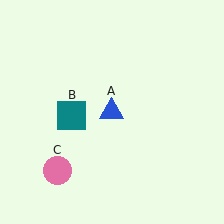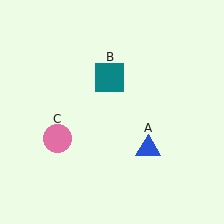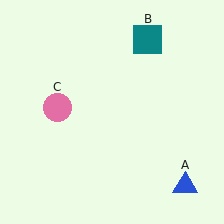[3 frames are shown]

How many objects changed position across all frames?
3 objects changed position: blue triangle (object A), teal square (object B), pink circle (object C).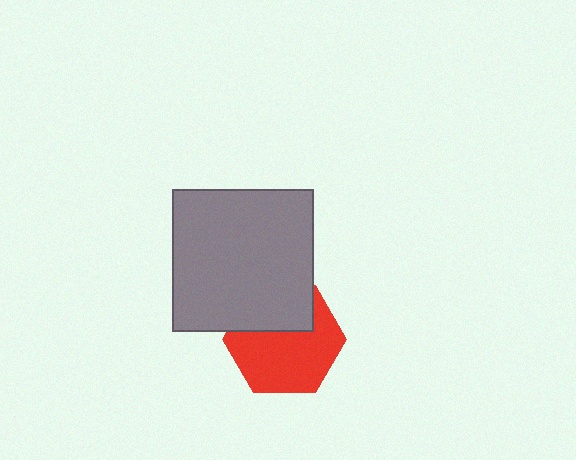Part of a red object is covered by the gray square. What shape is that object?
It is a hexagon.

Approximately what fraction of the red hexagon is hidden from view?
Roughly 34% of the red hexagon is hidden behind the gray square.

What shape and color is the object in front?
The object in front is a gray square.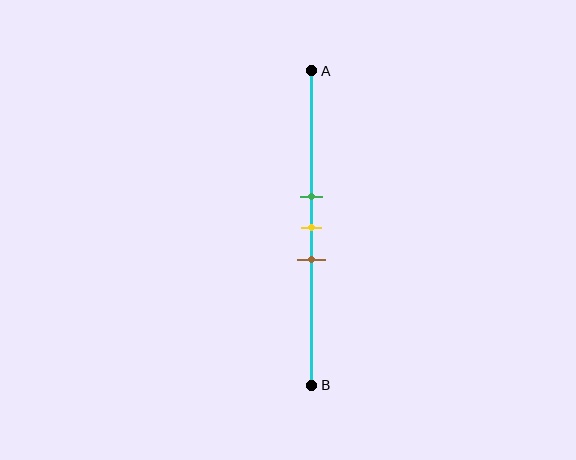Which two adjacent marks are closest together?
The green and yellow marks are the closest adjacent pair.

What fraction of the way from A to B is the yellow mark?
The yellow mark is approximately 50% (0.5) of the way from A to B.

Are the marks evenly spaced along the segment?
Yes, the marks are approximately evenly spaced.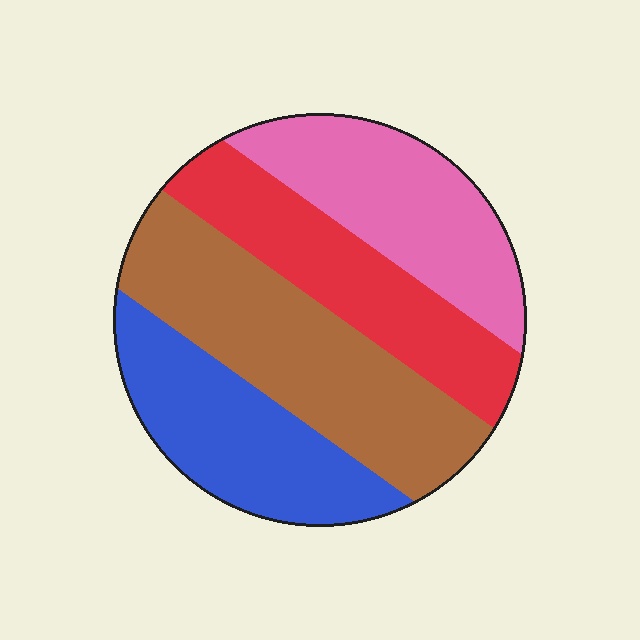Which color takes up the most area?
Brown, at roughly 30%.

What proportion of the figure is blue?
Blue covers about 25% of the figure.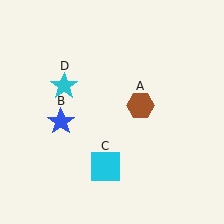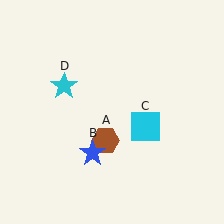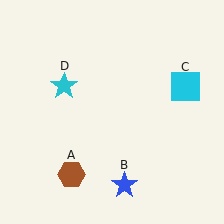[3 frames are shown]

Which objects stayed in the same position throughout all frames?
Cyan star (object D) remained stationary.